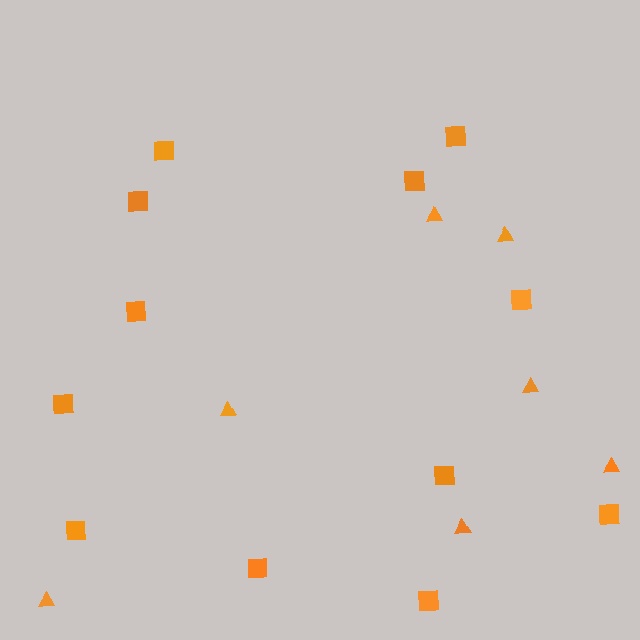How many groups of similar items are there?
There are 2 groups: one group of squares (12) and one group of triangles (7).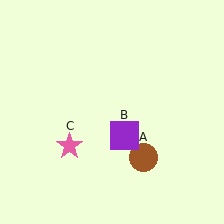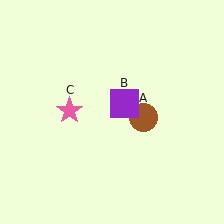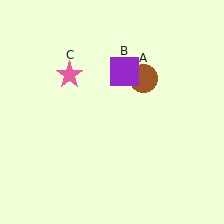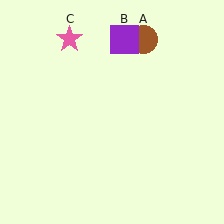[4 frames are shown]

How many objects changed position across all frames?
3 objects changed position: brown circle (object A), purple square (object B), pink star (object C).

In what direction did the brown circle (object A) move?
The brown circle (object A) moved up.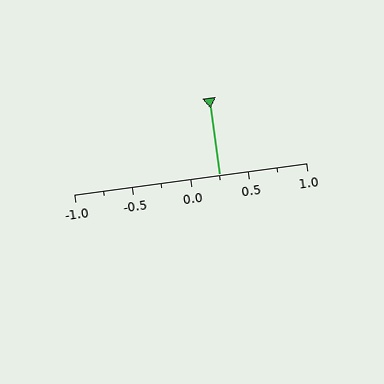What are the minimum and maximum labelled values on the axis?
The axis runs from -1.0 to 1.0.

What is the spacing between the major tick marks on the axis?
The major ticks are spaced 0.5 apart.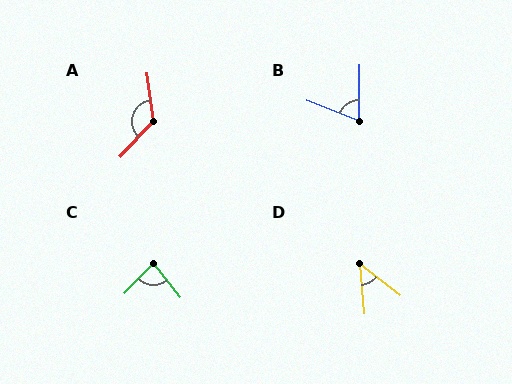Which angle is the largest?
A, at approximately 129 degrees.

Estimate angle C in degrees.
Approximately 83 degrees.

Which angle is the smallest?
D, at approximately 47 degrees.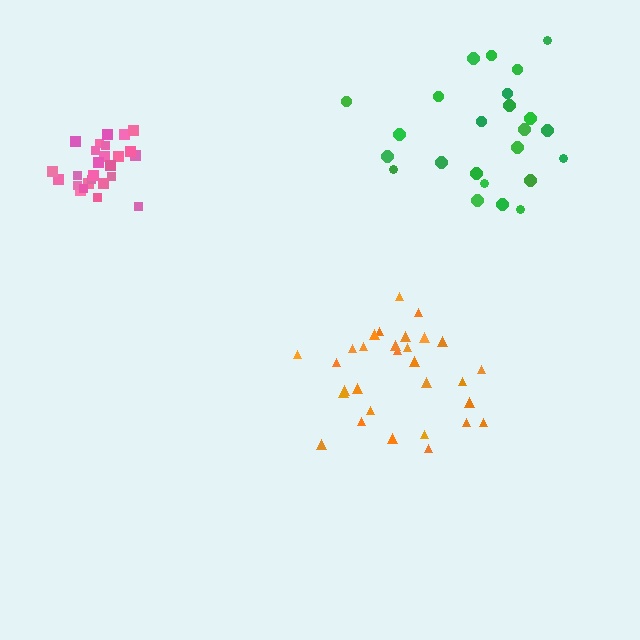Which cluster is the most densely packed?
Pink.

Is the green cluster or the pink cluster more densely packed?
Pink.